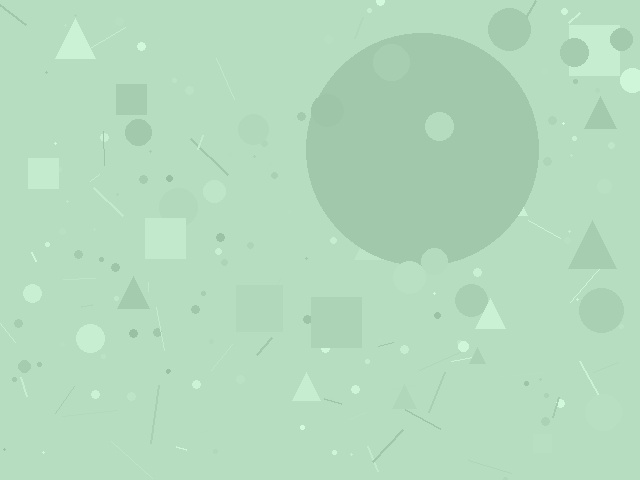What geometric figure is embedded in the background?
A circle is embedded in the background.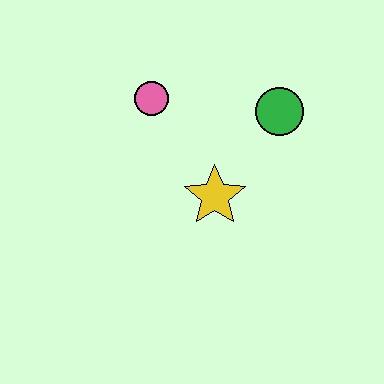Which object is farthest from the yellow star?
The pink circle is farthest from the yellow star.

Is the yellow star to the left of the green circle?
Yes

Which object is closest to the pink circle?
The yellow star is closest to the pink circle.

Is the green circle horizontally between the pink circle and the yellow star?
No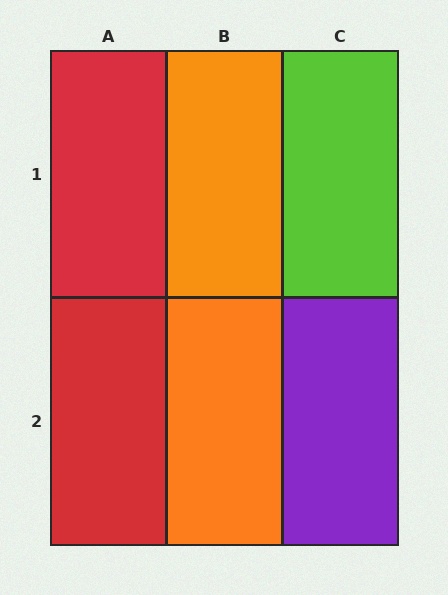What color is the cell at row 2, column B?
Orange.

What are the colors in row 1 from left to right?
Red, orange, lime.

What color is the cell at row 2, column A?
Red.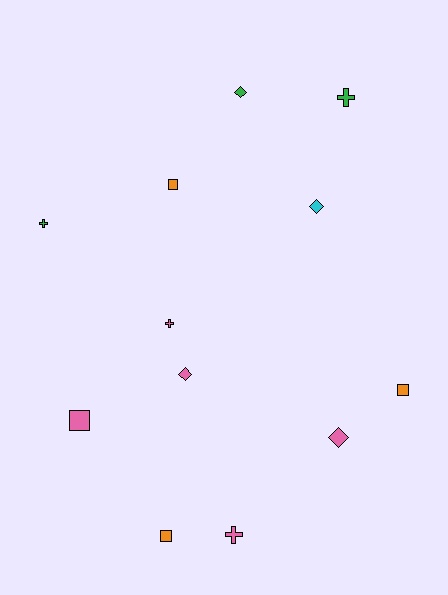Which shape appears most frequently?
Square, with 4 objects.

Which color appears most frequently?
Pink, with 5 objects.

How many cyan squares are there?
There are no cyan squares.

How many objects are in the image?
There are 12 objects.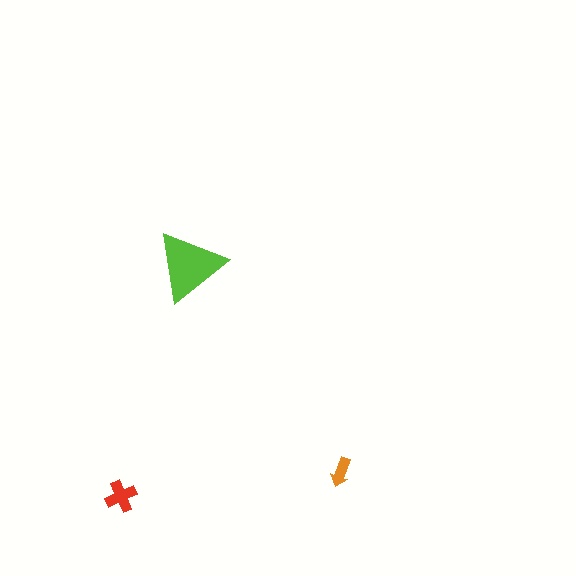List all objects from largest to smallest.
The lime triangle, the red cross, the orange arrow.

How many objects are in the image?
There are 3 objects in the image.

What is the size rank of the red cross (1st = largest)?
2nd.